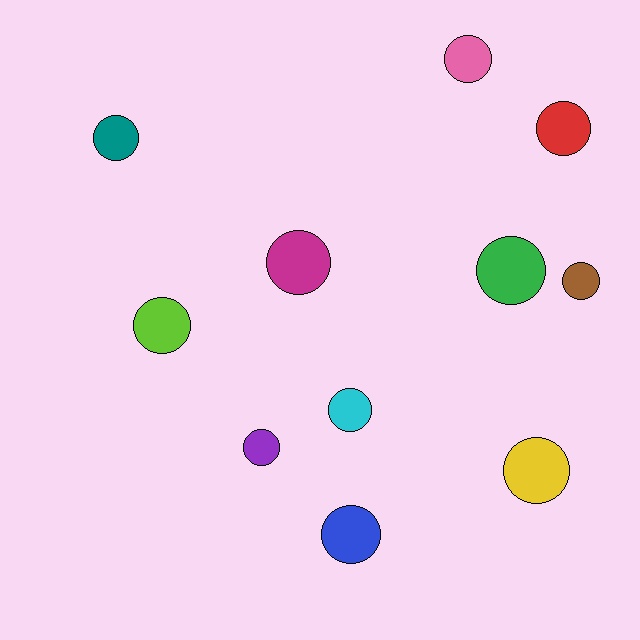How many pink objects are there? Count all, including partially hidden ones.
There is 1 pink object.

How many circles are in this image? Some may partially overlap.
There are 11 circles.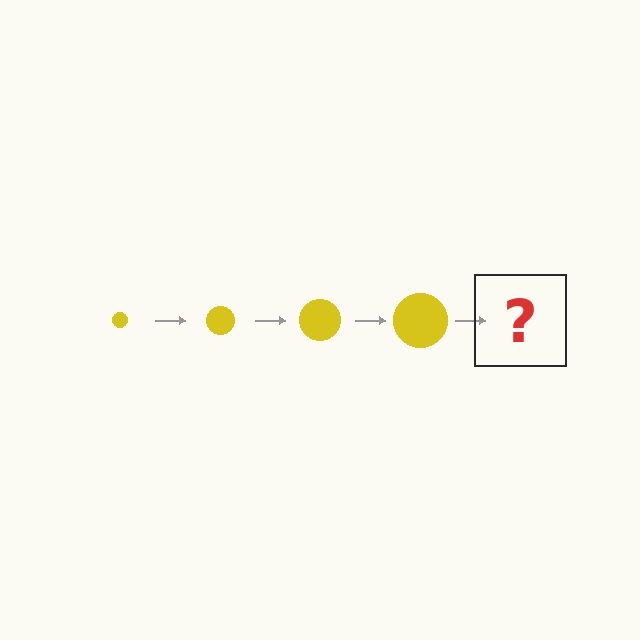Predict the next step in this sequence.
The next step is a yellow circle, larger than the previous one.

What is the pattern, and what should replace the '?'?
The pattern is that the circle gets progressively larger each step. The '?' should be a yellow circle, larger than the previous one.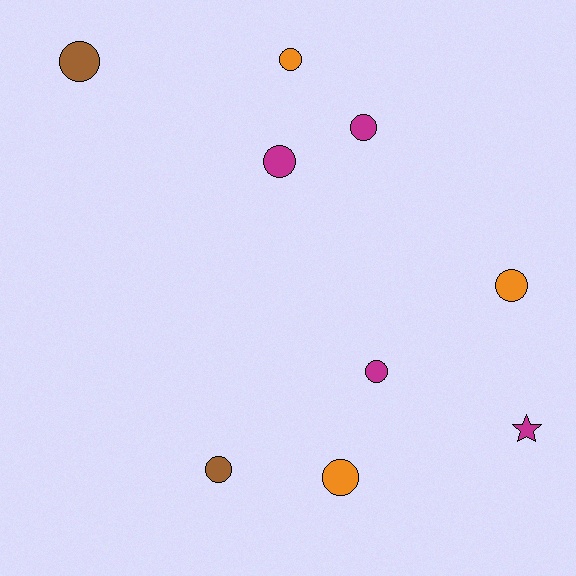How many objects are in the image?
There are 9 objects.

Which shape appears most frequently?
Circle, with 8 objects.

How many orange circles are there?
There are 3 orange circles.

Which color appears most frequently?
Magenta, with 4 objects.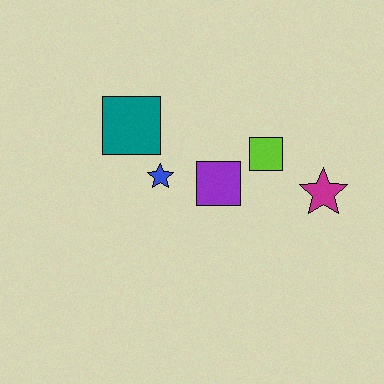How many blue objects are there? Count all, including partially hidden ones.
There is 1 blue object.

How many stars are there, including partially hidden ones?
There are 2 stars.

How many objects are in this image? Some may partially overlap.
There are 5 objects.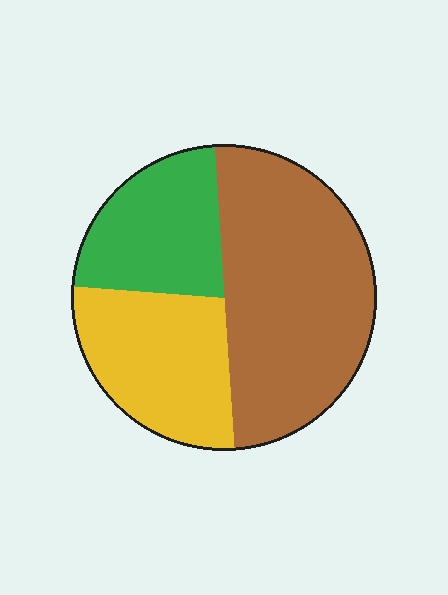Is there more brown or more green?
Brown.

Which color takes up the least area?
Green, at roughly 25%.